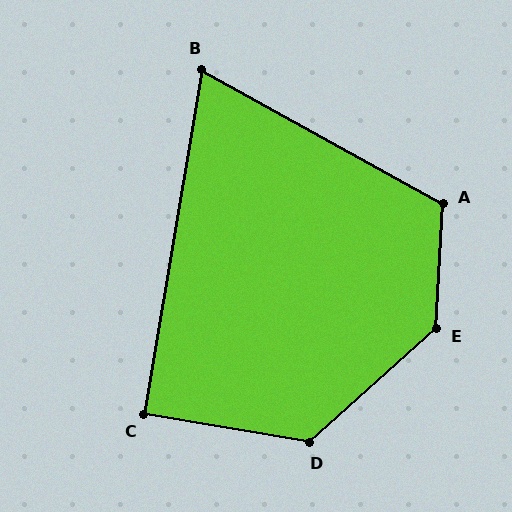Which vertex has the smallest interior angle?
B, at approximately 70 degrees.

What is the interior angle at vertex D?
Approximately 128 degrees (obtuse).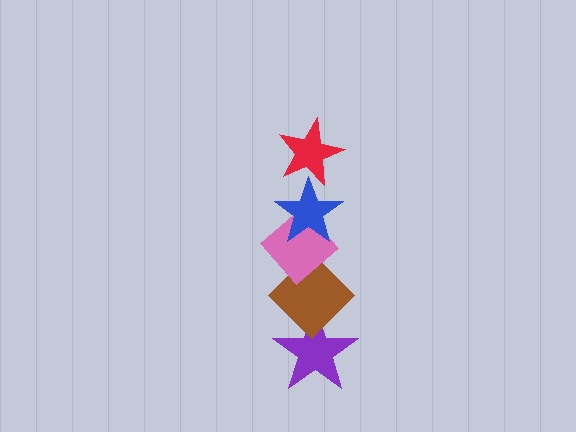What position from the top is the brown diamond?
The brown diamond is 4th from the top.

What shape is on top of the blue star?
The red star is on top of the blue star.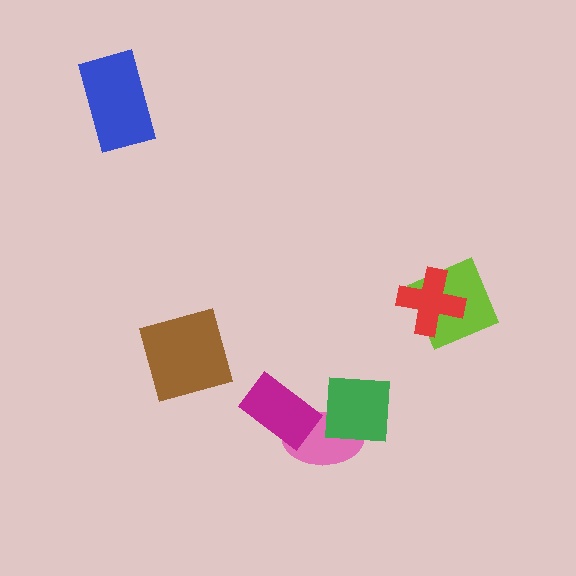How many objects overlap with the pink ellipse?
2 objects overlap with the pink ellipse.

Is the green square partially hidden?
No, no other shape covers it.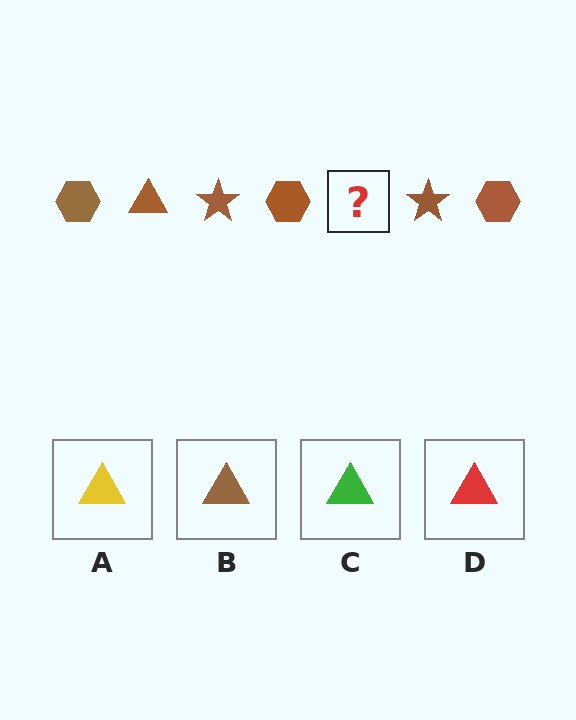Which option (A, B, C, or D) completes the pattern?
B.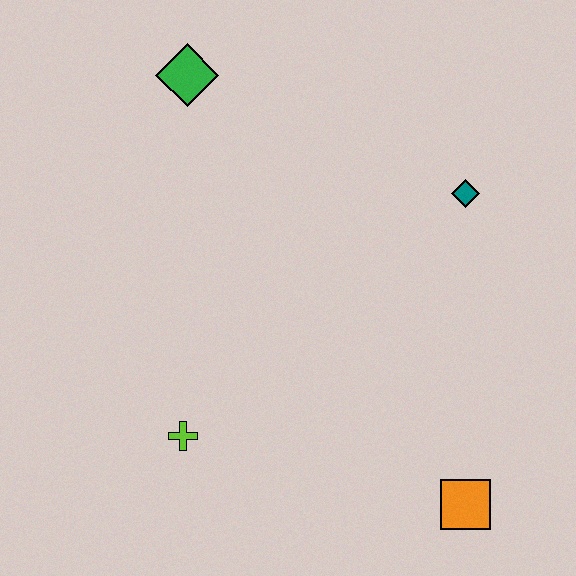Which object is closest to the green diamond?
The teal diamond is closest to the green diamond.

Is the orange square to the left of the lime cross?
No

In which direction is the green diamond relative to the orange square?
The green diamond is above the orange square.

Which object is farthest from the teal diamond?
The lime cross is farthest from the teal diamond.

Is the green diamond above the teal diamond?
Yes